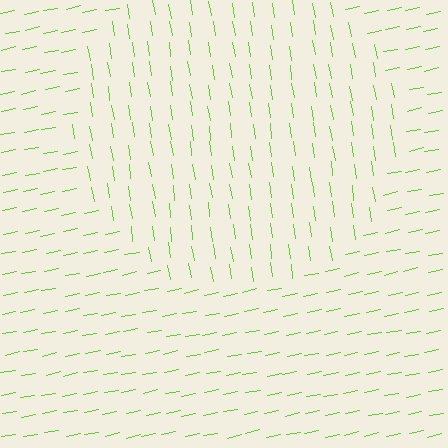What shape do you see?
I see a circle.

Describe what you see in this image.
The image is filled with small lime line segments. A circle region in the image has lines oriented differently from the surrounding lines, creating a visible texture boundary.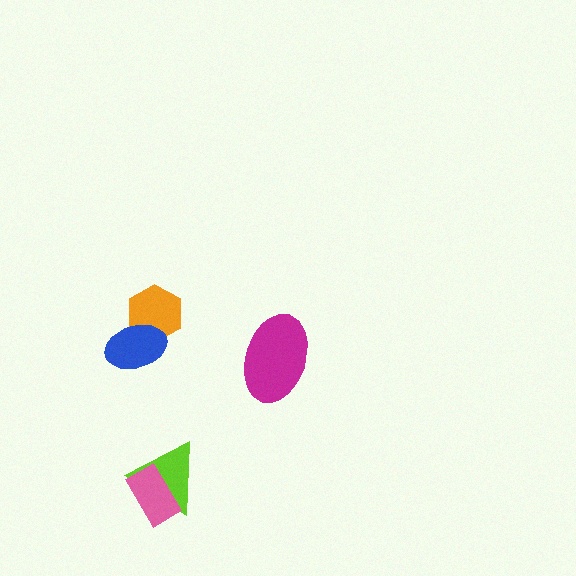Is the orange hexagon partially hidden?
Yes, it is partially covered by another shape.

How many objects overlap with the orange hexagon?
1 object overlaps with the orange hexagon.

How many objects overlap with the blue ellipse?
1 object overlaps with the blue ellipse.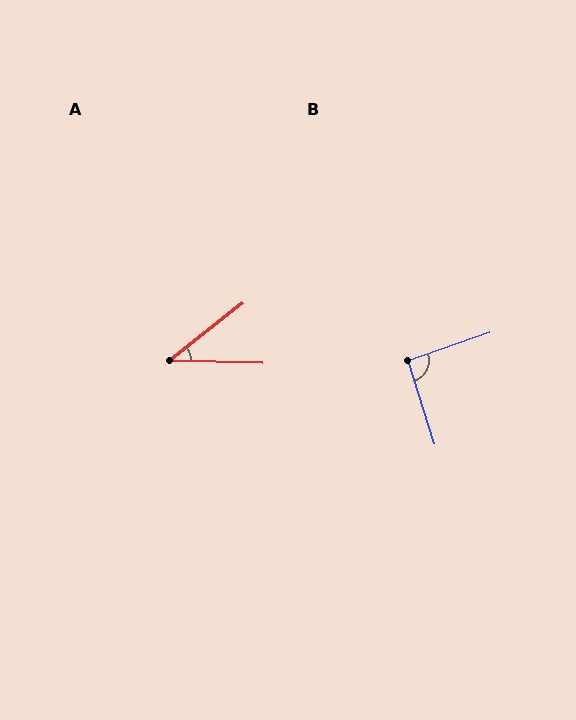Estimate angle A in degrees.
Approximately 40 degrees.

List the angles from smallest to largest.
A (40°), B (91°).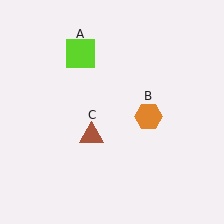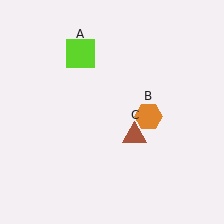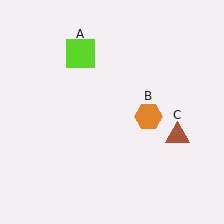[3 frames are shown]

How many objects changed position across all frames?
1 object changed position: brown triangle (object C).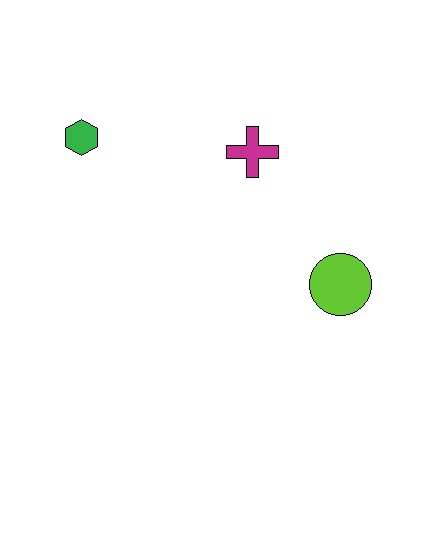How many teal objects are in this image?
There are no teal objects.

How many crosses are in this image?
There is 1 cross.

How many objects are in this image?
There are 3 objects.